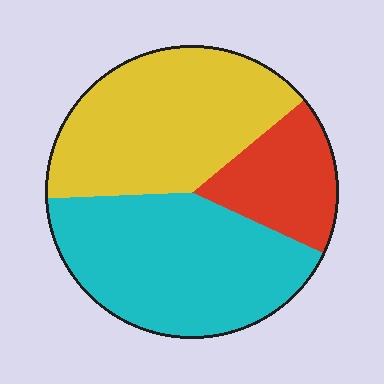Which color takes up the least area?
Red, at roughly 20%.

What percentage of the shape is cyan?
Cyan takes up about two fifths (2/5) of the shape.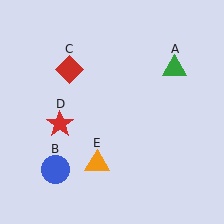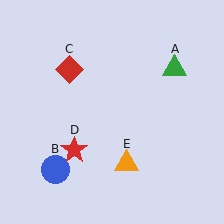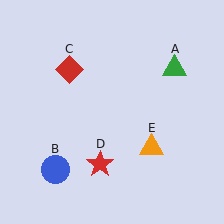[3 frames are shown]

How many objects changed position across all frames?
2 objects changed position: red star (object D), orange triangle (object E).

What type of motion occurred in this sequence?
The red star (object D), orange triangle (object E) rotated counterclockwise around the center of the scene.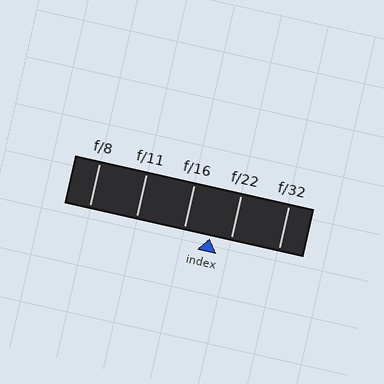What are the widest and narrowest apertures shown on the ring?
The widest aperture shown is f/8 and the narrowest is f/32.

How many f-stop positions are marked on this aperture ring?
There are 5 f-stop positions marked.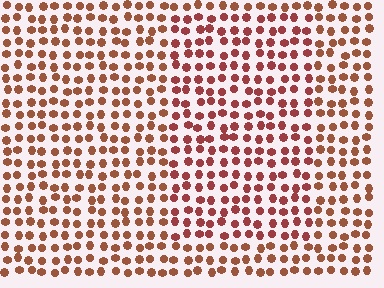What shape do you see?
I see a rectangle.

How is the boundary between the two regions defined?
The boundary is defined purely by a slight shift in hue (about 20 degrees). Spacing, size, and orientation are identical on both sides.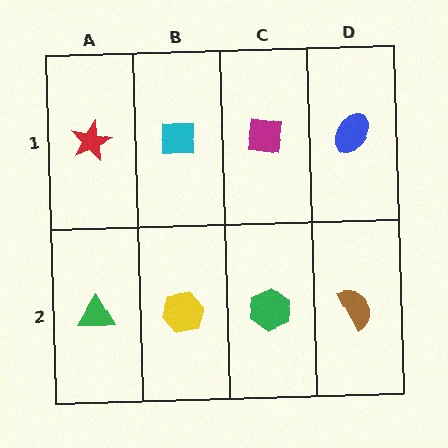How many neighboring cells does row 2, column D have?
2.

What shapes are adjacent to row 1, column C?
A green hexagon (row 2, column C), a cyan square (row 1, column B), a blue ellipse (row 1, column D).